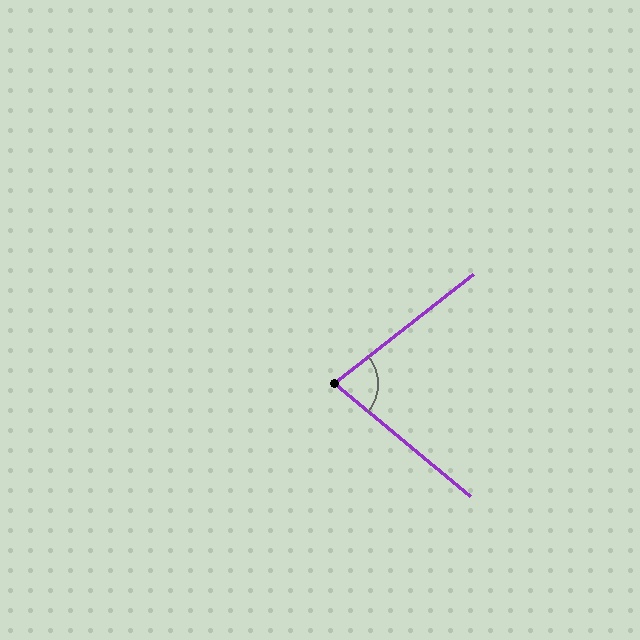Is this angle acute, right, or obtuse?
It is acute.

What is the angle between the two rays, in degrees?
Approximately 78 degrees.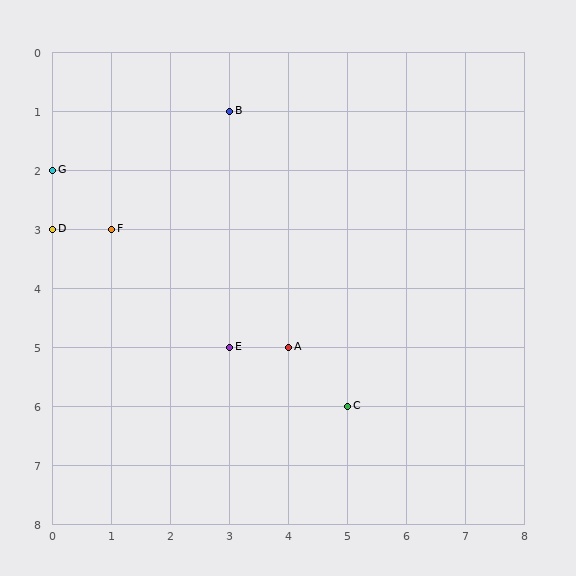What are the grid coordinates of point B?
Point B is at grid coordinates (3, 1).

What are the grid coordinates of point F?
Point F is at grid coordinates (1, 3).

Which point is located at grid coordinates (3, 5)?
Point E is at (3, 5).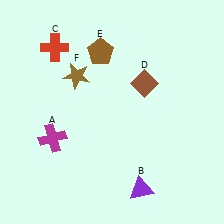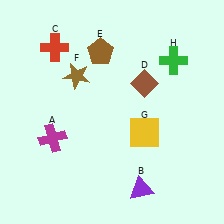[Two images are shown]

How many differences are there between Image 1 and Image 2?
There are 2 differences between the two images.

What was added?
A yellow square (G), a green cross (H) were added in Image 2.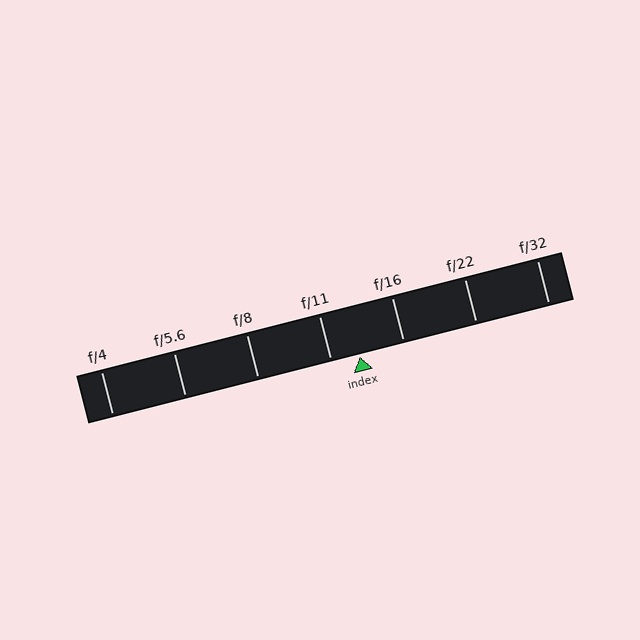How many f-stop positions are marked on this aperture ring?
There are 7 f-stop positions marked.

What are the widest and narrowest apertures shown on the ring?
The widest aperture shown is f/4 and the narrowest is f/32.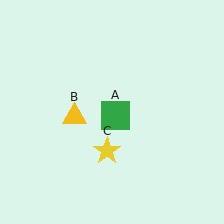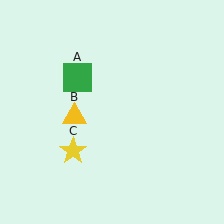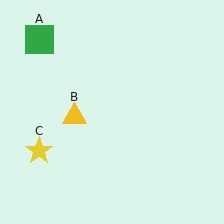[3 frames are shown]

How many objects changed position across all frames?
2 objects changed position: green square (object A), yellow star (object C).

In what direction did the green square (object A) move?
The green square (object A) moved up and to the left.